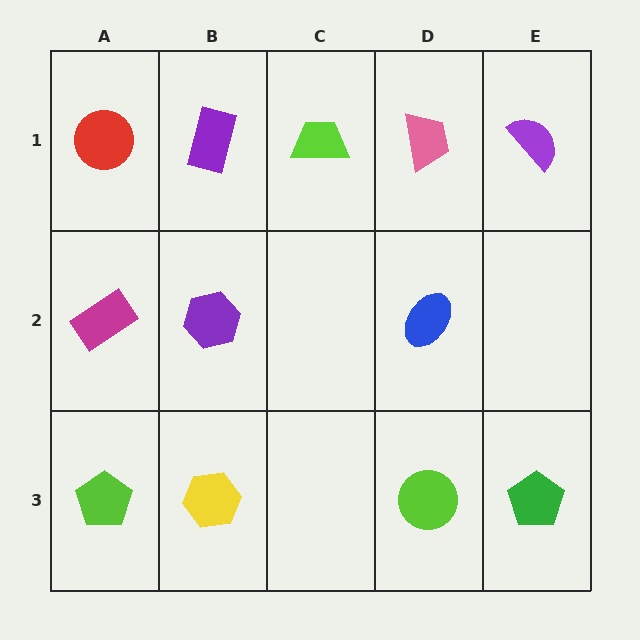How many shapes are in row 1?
5 shapes.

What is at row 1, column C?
A lime trapezoid.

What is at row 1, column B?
A purple rectangle.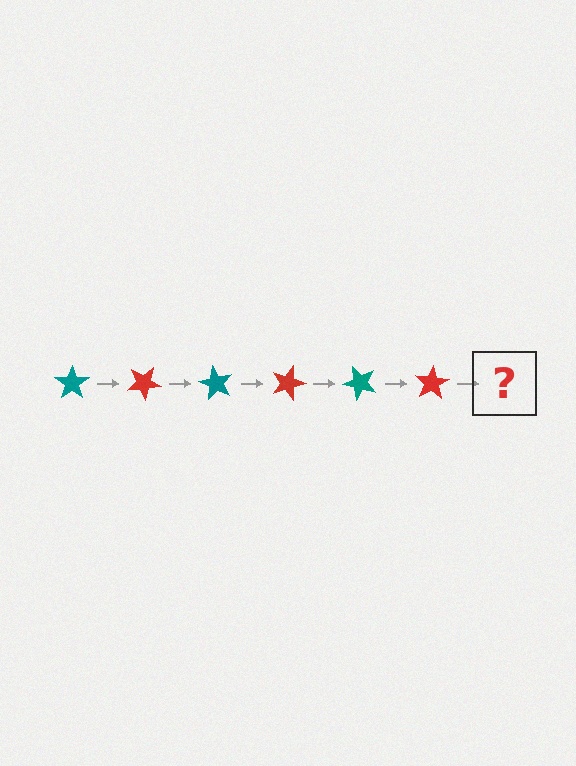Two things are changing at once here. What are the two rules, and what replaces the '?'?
The two rules are that it rotates 30 degrees each step and the color cycles through teal and red. The '?' should be a teal star, rotated 180 degrees from the start.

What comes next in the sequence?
The next element should be a teal star, rotated 180 degrees from the start.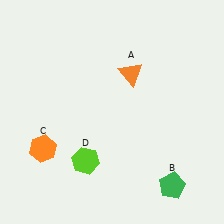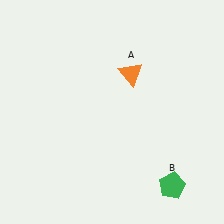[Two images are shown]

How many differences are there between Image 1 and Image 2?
There are 2 differences between the two images.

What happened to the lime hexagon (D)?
The lime hexagon (D) was removed in Image 2. It was in the bottom-left area of Image 1.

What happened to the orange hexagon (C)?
The orange hexagon (C) was removed in Image 2. It was in the bottom-left area of Image 1.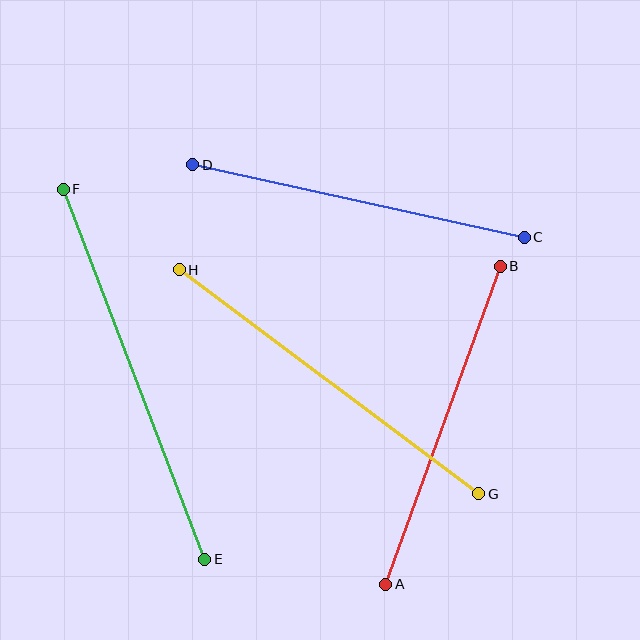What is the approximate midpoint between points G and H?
The midpoint is at approximately (329, 382) pixels.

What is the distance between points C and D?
The distance is approximately 339 pixels.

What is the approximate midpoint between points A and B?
The midpoint is at approximately (443, 425) pixels.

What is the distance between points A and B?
The distance is approximately 338 pixels.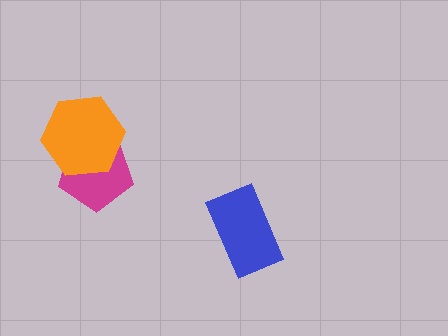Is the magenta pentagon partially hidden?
Yes, it is partially covered by another shape.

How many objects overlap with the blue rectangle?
0 objects overlap with the blue rectangle.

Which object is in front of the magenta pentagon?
The orange hexagon is in front of the magenta pentagon.